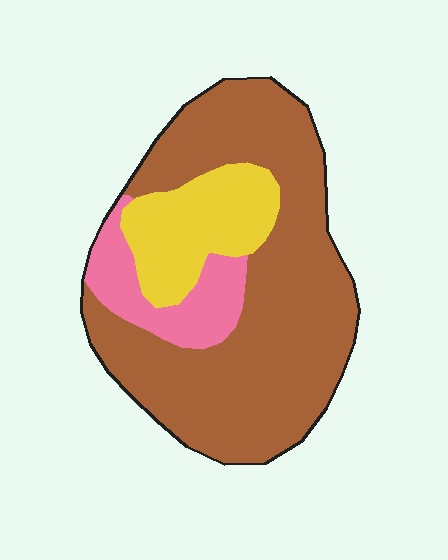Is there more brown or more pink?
Brown.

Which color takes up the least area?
Pink, at roughly 15%.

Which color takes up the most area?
Brown, at roughly 70%.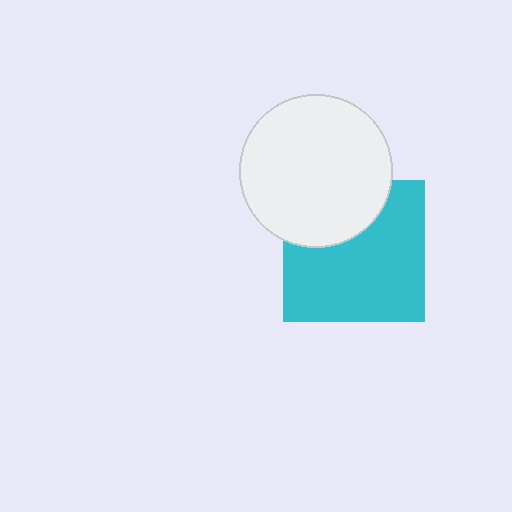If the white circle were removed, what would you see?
You would see the complete cyan square.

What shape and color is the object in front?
The object in front is a white circle.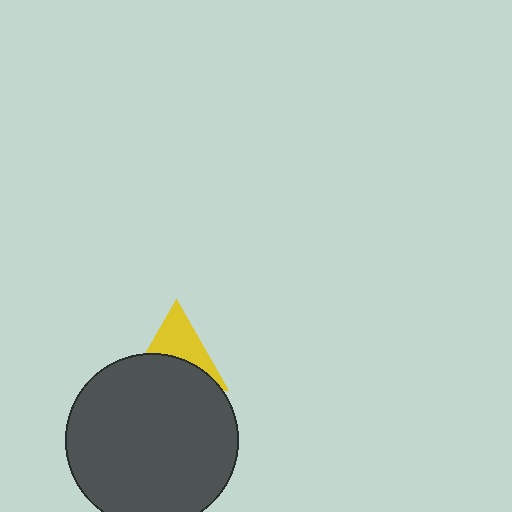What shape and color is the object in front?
The object in front is a dark gray circle.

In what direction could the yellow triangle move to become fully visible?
The yellow triangle could move up. That would shift it out from behind the dark gray circle entirely.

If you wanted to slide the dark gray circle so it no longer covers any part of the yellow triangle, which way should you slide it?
Slide it down — that is the most direct way to separate the two shapes.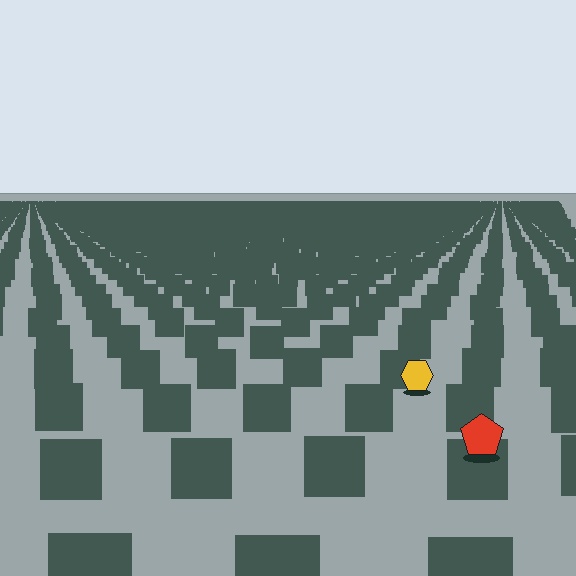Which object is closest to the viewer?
The red pentagon is closest. The texture marks near it are larger and more spread out.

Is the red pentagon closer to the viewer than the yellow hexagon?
Yes. The red pentagon is closer — you can tell from the texture gradient: the ground texture is coarser near it.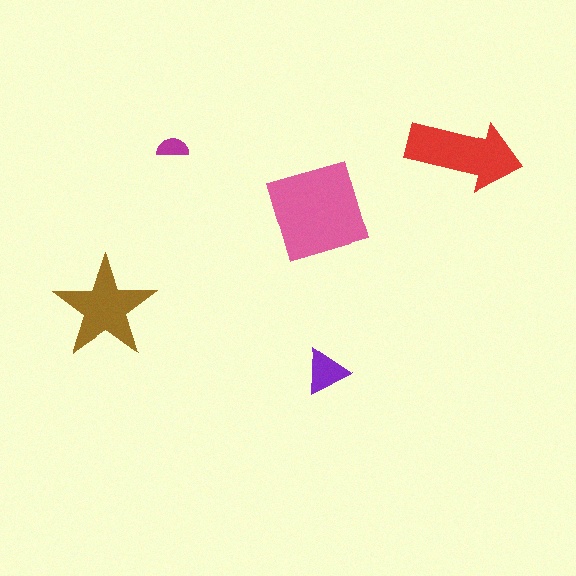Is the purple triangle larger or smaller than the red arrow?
Smaller.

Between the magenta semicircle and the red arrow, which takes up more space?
The red arrow.